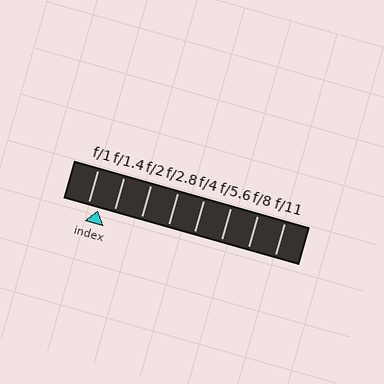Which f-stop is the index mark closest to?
The index mark is closest to f/1.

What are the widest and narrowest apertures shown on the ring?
The widest aperture shown is f/1 and the narrowest is f/11.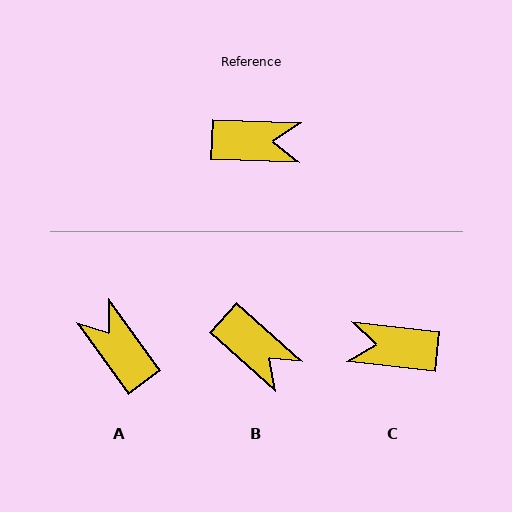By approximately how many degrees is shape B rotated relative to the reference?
Approximately 40 degrees clockwise.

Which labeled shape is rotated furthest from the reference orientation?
C, about 175 degrees away.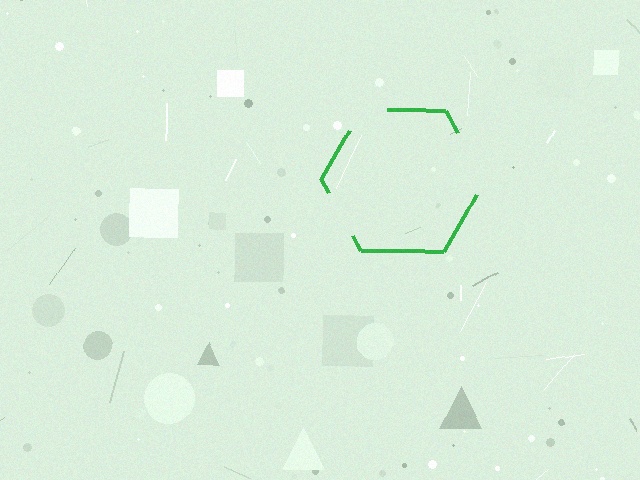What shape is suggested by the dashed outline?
The dashed outline suggests a hexagon.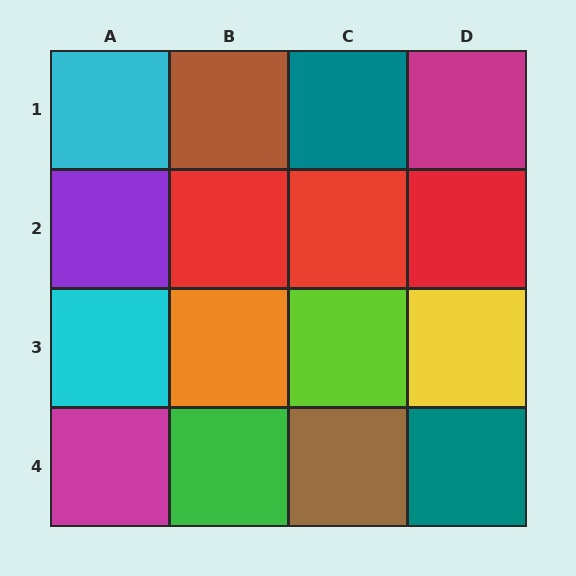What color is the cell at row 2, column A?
Purple.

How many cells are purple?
1 cell is purple.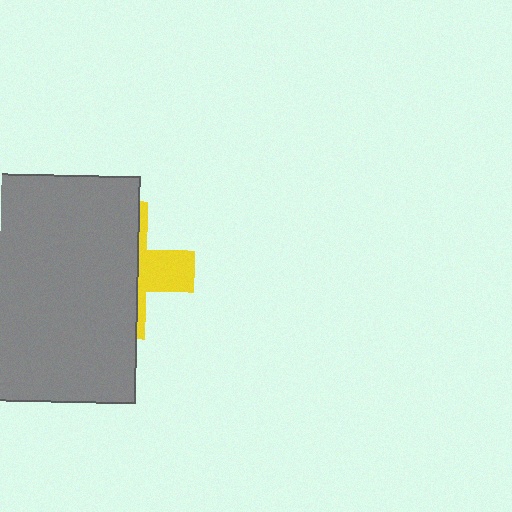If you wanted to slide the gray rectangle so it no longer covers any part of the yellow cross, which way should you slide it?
Slide it left — that is the most direct way to separate the two shapes.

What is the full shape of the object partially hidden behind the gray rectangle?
The partially hidden object is a yellow cross.